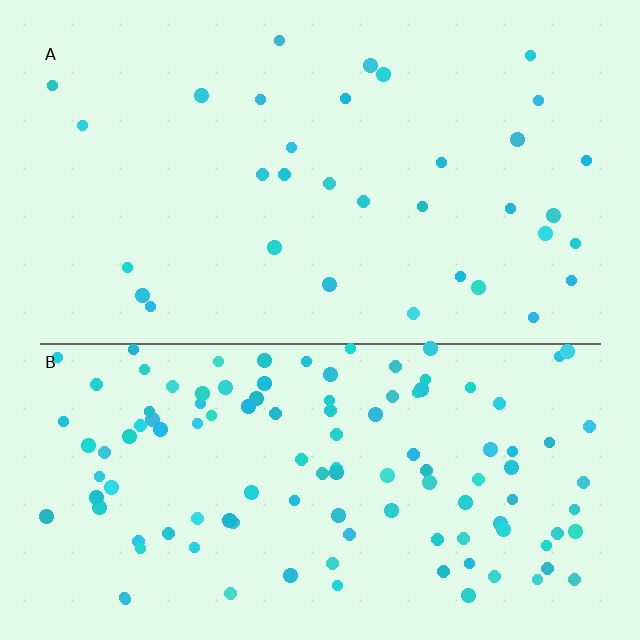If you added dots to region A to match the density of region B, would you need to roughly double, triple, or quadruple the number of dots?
Approximately triple.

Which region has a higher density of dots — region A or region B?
B (the bottom).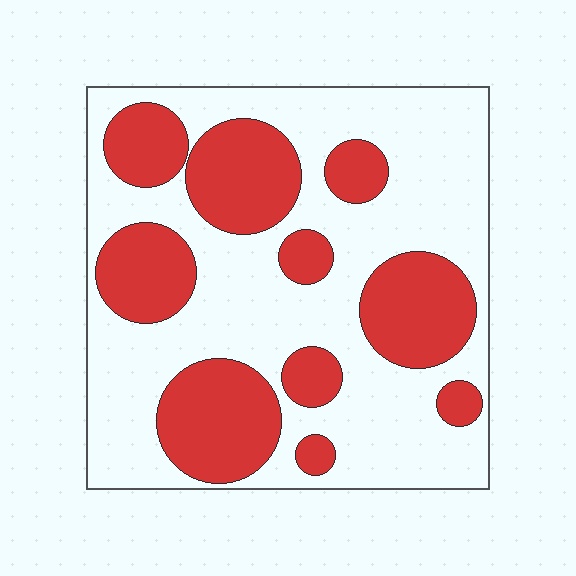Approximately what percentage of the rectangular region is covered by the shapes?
Approximately 35%.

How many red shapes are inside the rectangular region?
10.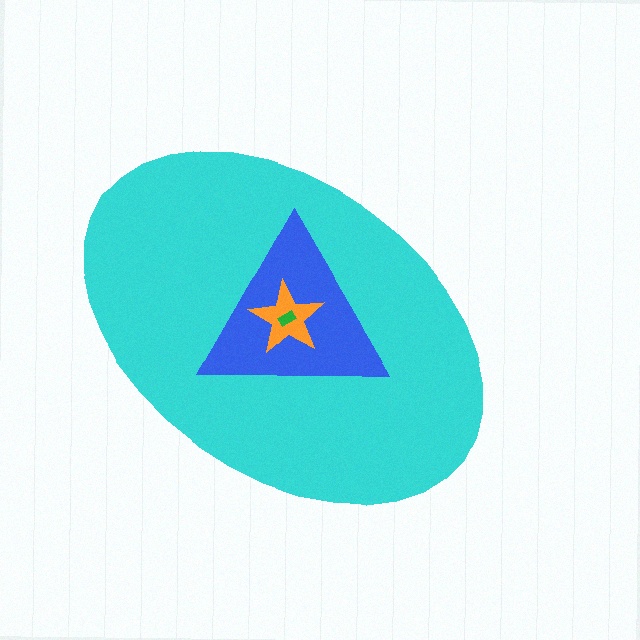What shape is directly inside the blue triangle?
The orange star.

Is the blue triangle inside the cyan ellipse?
Yes.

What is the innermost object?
The green rectangle.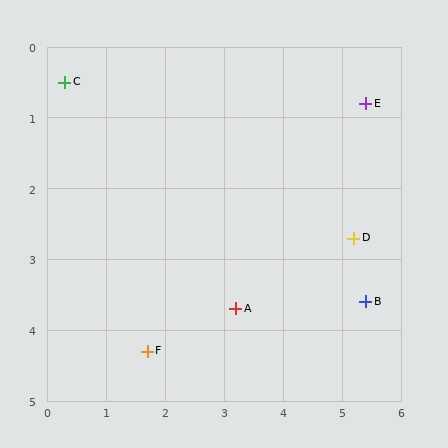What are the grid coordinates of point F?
Point F is at approximately (1.7, 4.3).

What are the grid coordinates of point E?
Point E is at approximately (5.4, 0.8).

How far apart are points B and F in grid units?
Points B and F are about 3.8 grid units apart.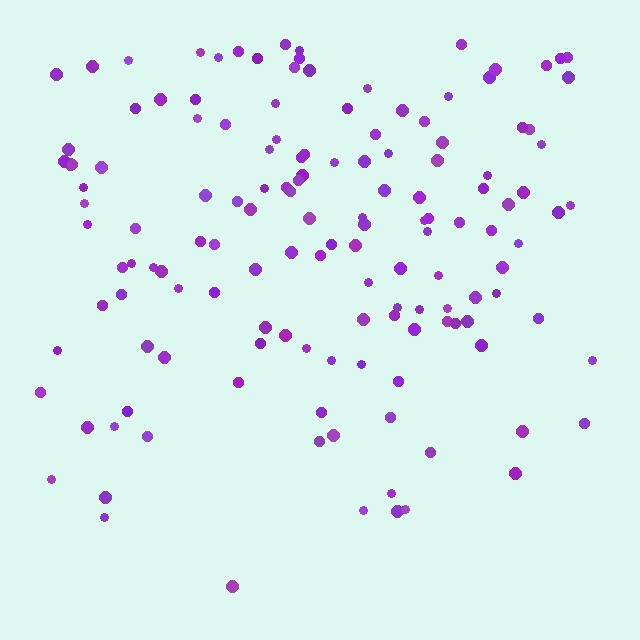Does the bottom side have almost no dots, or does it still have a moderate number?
Still a moderate number, just noticeably fewer than the top.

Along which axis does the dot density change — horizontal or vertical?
Vertical.